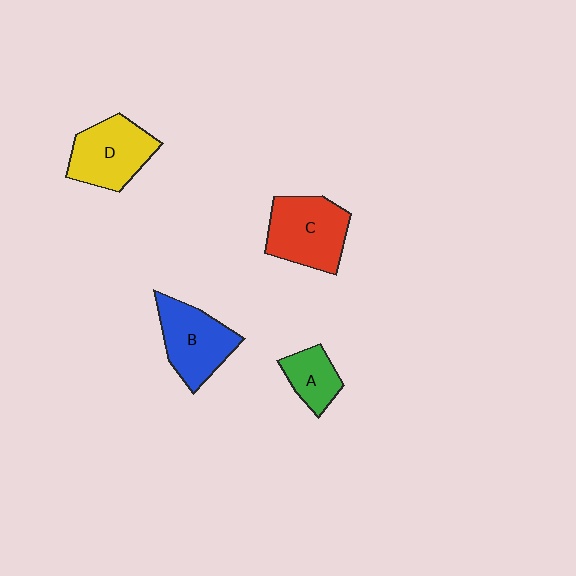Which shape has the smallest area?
Shape A (green).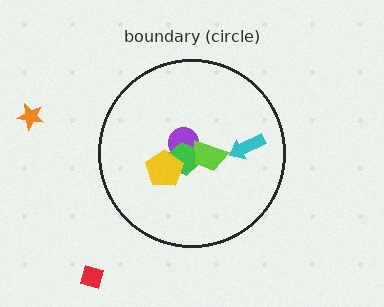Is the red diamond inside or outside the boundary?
Outside.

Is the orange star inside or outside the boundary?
Outside.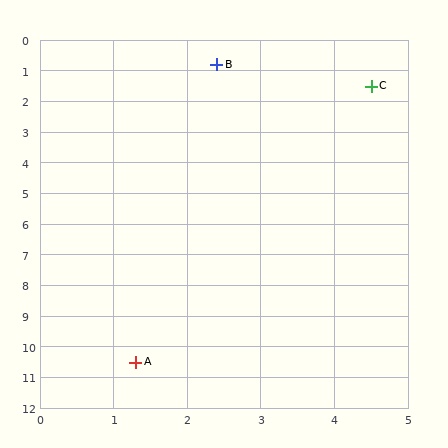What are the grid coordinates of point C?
Point C is at approximately (4.5, 1.5).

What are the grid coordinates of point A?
Point A is at approximately (1.3, 10.5).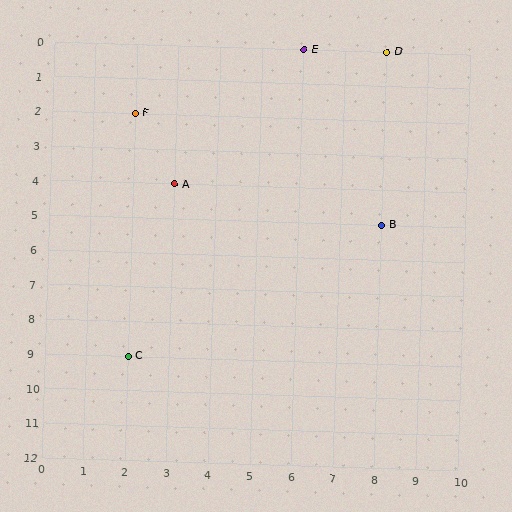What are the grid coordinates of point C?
Point C is at grid coordinates (2, 9).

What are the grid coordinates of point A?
Point A is at grid coordinates (3, 4).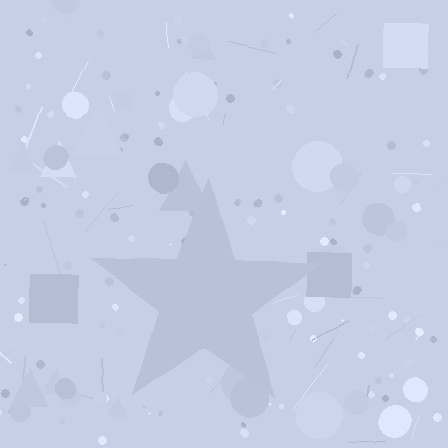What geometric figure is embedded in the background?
A star is embedded in the background.